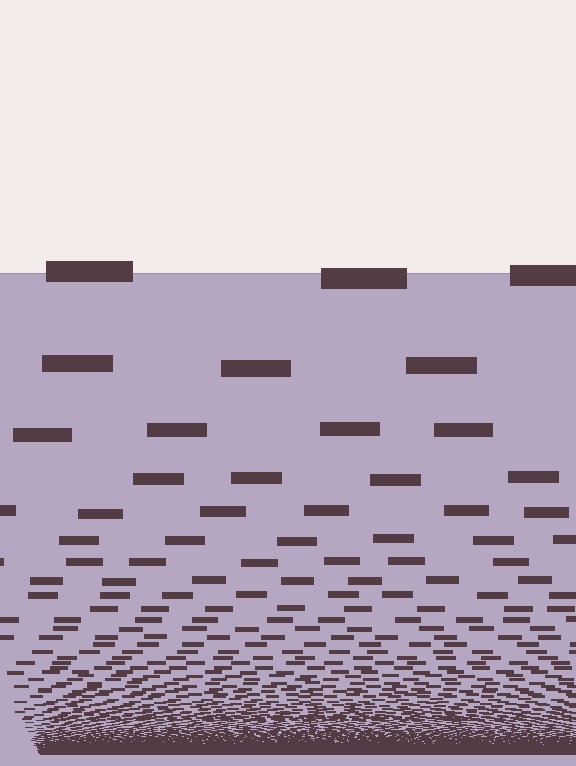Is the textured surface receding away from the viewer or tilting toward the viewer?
The surface appears to tilt toward the viewer. Texture elements get larger and sparser toward the top.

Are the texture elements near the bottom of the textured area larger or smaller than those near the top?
Smaller. The gradient is inverted — elements near the bottom are smaller and denser.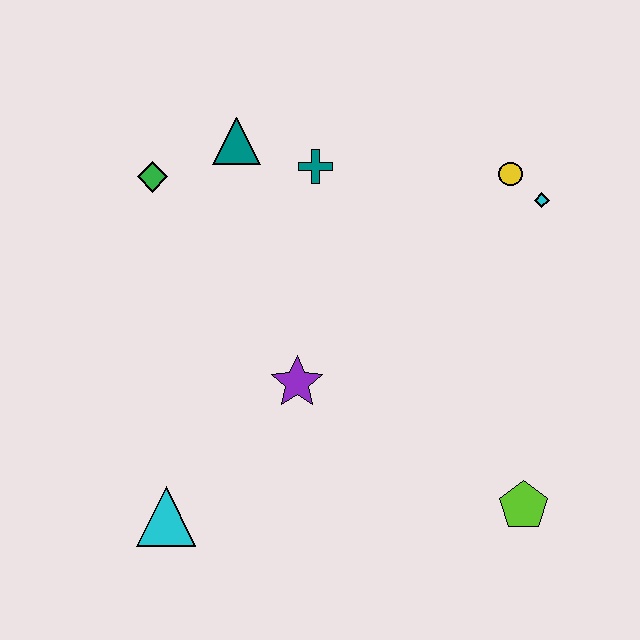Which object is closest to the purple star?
The cyan triangle is closest to the purple star.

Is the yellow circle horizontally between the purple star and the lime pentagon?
Yes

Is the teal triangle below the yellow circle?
No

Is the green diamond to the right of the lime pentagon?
No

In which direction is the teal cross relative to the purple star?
The teal cross is above the purple star.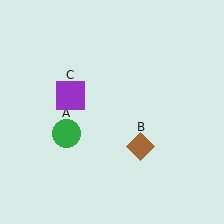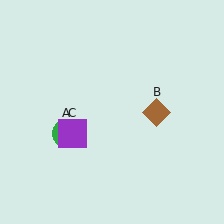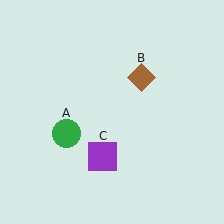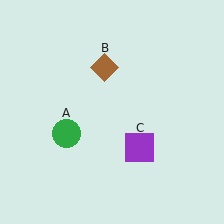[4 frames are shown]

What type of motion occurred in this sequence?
The brown diamond (object B), purple square (object C) rotated counterclockwise around the center of the scene.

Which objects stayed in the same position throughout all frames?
Green circle (object A) remained stationary.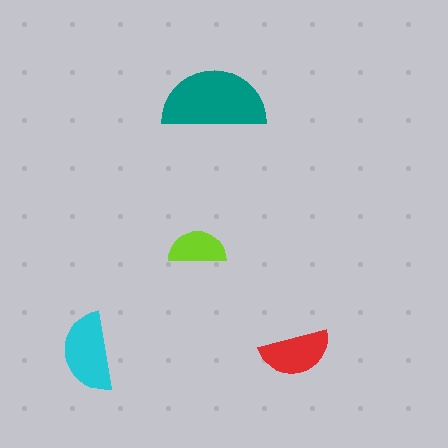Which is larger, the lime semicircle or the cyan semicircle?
The cyan one.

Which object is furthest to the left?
The cyan semicircle is leftmost.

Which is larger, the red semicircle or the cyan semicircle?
The cyan one.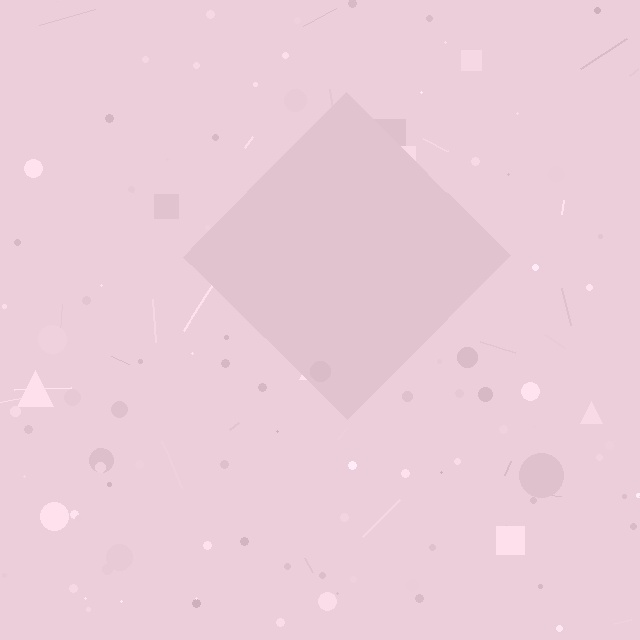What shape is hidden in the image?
A diamond is hidden in the image.